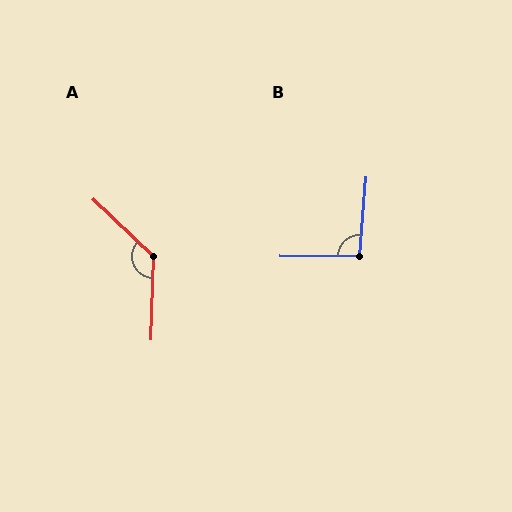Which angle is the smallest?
B, at approximately 94 degrees.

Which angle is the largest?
A, at approximately 132 degrees.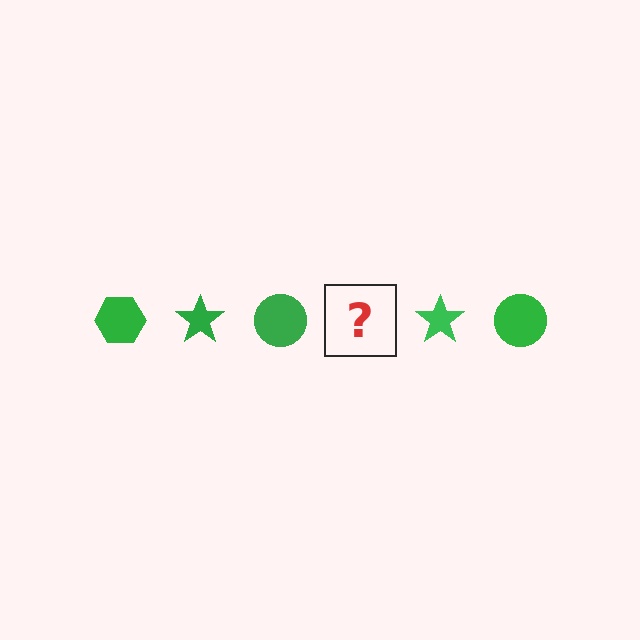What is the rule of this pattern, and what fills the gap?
The rule is that the pattern cycles through hexagon, star, circle shapes in green. The gap should be filled with a green hexagon.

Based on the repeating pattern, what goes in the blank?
The blank should be a green hexagon.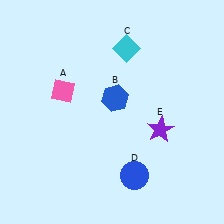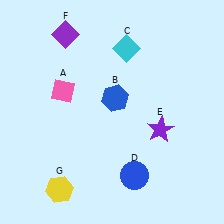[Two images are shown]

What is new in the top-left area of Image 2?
A purple diamond (F) was added in the top-left area of Image 2.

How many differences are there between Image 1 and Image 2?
There are 2 differences between the two images.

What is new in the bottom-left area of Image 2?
A yellow hexagon (G) was added in the bottom-left area of Image 2.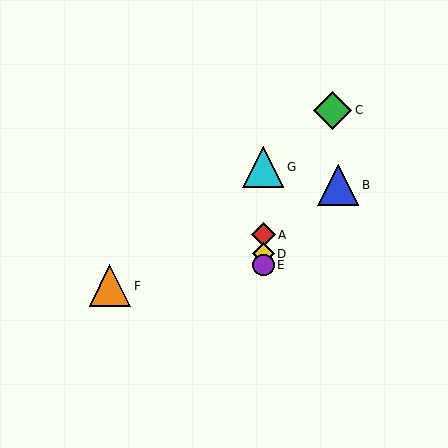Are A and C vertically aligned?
No, A is at x≈263 and C is at x≈333.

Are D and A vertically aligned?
Yes, both are at x≈263.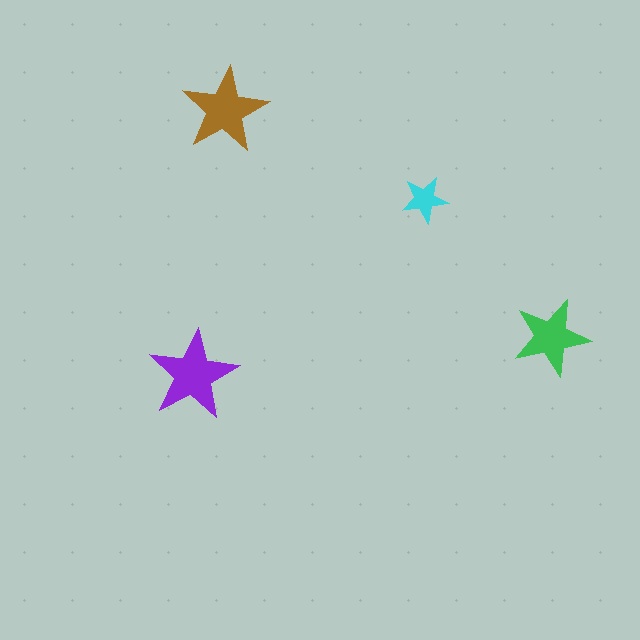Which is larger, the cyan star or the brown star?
The brown one.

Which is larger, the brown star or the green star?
The brown one.